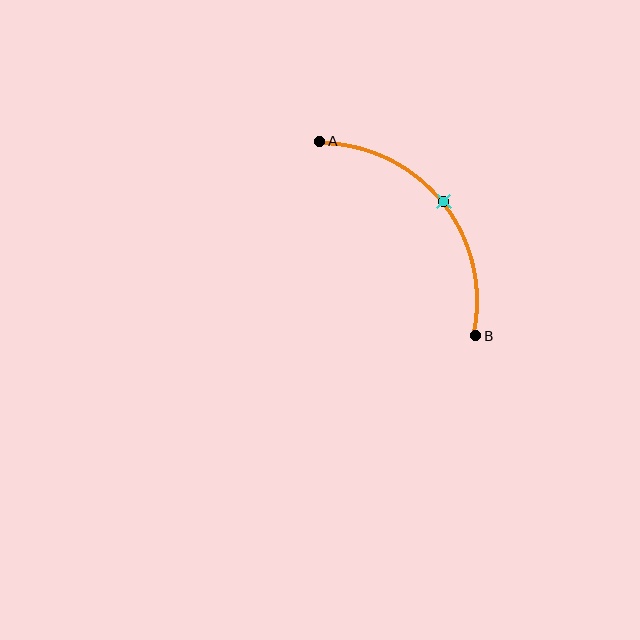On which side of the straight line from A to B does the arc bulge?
The arc bulges above and to the right of the straight line connecting A and B.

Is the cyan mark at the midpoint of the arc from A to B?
Yes. The cyan mark lies on the arc at equal arc-length from both A and B — it is the arc midpoint.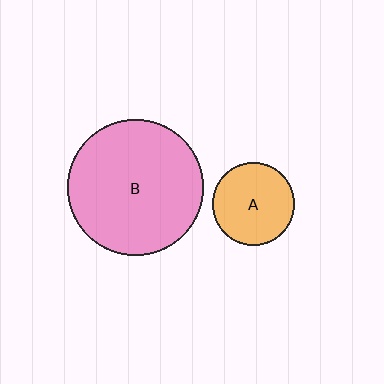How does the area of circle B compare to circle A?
Approximately 2.7 times.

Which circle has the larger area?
Circle B (pink).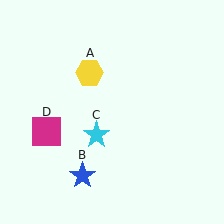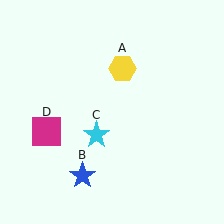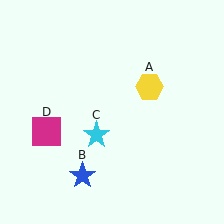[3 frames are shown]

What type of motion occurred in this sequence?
The yellow hexagon (object A) rotated clockwise around the center of the scene.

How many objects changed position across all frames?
1 object changed position: yellow hexagon (object A).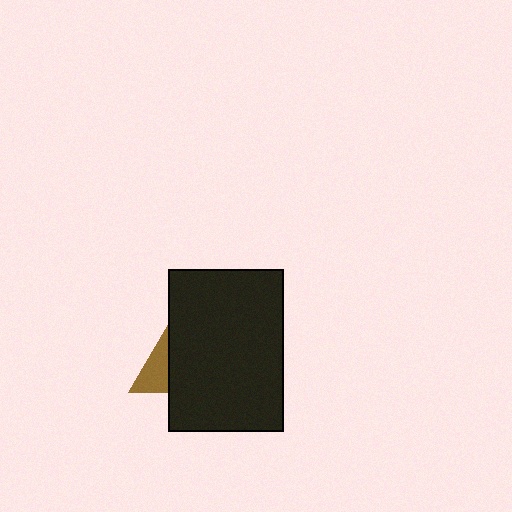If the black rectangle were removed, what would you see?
You would see the complete brown triangle.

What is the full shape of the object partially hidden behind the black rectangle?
The partially hidden object is a brown triangle.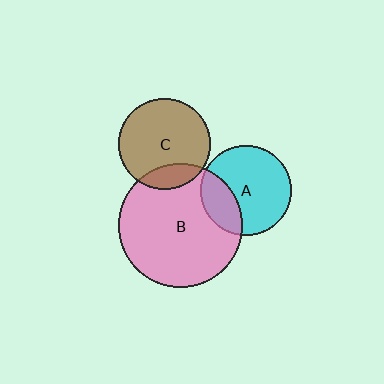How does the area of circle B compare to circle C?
Approximately 1.8 times.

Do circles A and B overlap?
Yes.